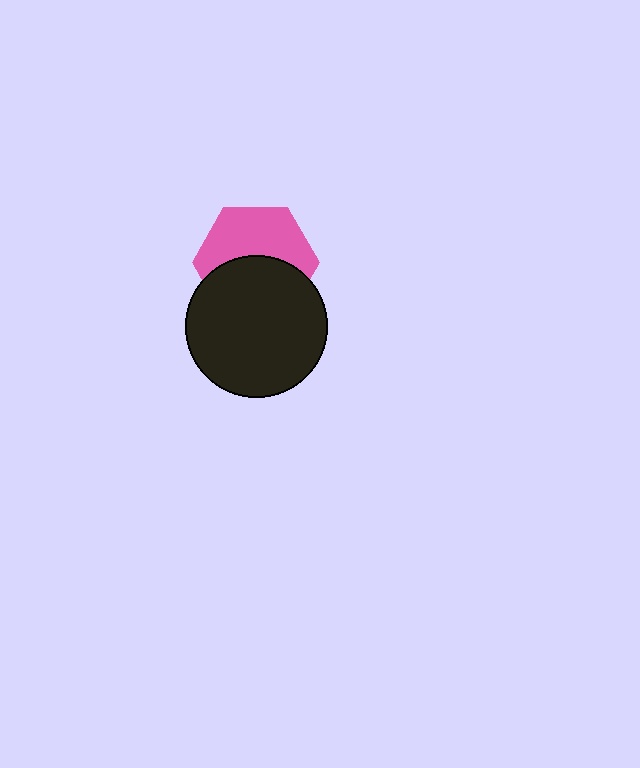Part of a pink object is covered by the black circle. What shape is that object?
It is a hexagon.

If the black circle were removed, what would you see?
You would see the complete pink hexagon.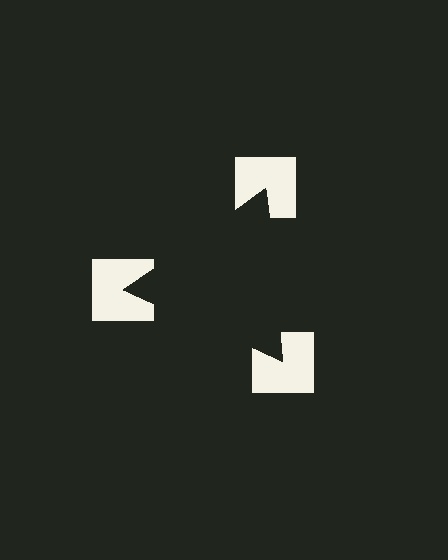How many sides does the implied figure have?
3 sides.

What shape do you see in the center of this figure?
An illusory triangle — its edges are inferred from the aligned wedge cuts in the notched squares, not physically drawn.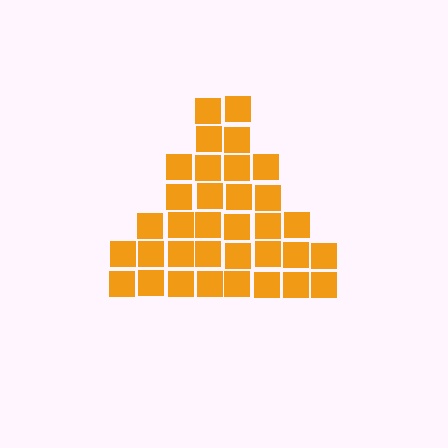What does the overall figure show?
The overall figure shows a triangle.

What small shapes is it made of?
It is made of small squares.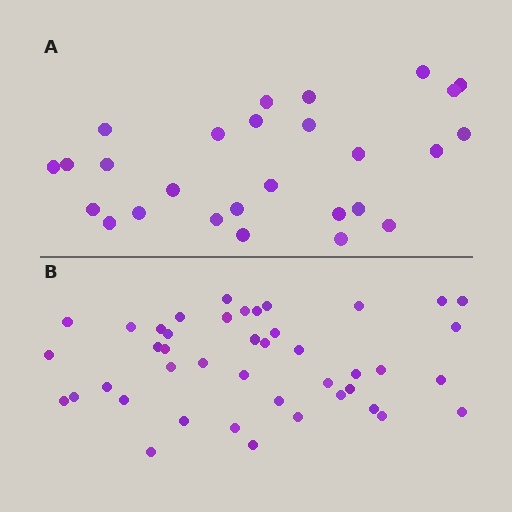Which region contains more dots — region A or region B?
Region B (the bottom region) has more dots.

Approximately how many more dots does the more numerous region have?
Region B has approximately 15 more dots than region A.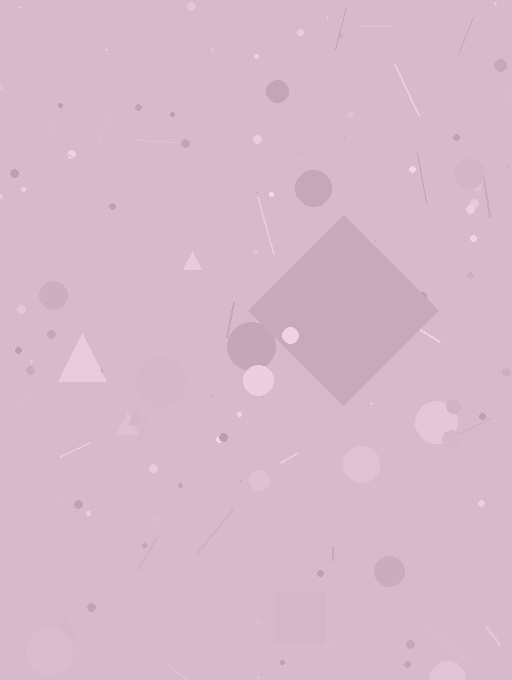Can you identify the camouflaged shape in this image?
The camouflaged shape is a diamond.